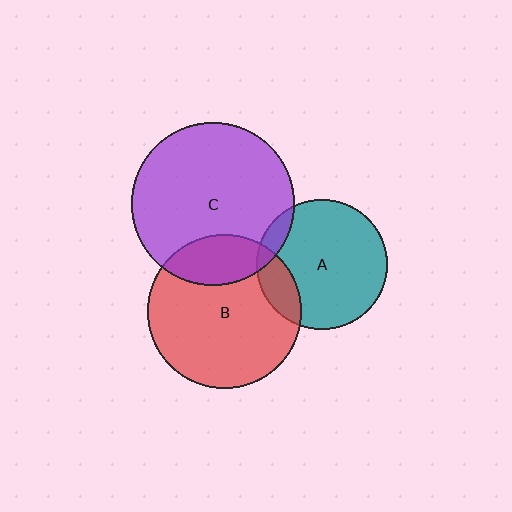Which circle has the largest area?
Circle C (purple).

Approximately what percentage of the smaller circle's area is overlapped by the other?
Approximately 10%.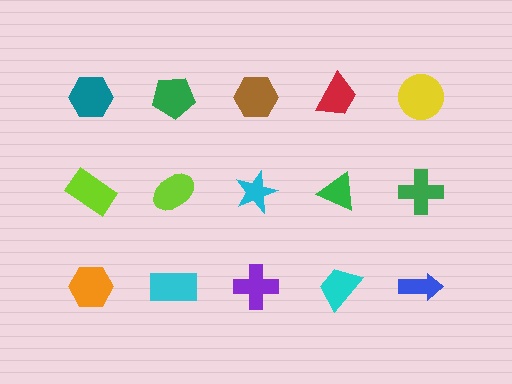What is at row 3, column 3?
A purple cross.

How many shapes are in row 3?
5 shapes.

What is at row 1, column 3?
A brown hexagon.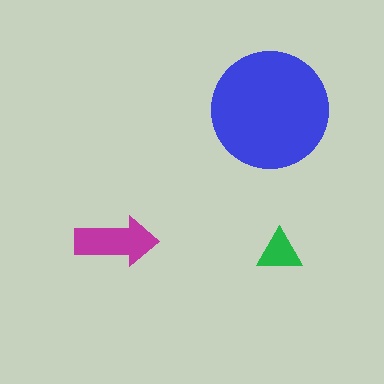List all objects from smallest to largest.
The green triangle, the magenta arrow, the blue circle.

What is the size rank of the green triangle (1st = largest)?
3rd.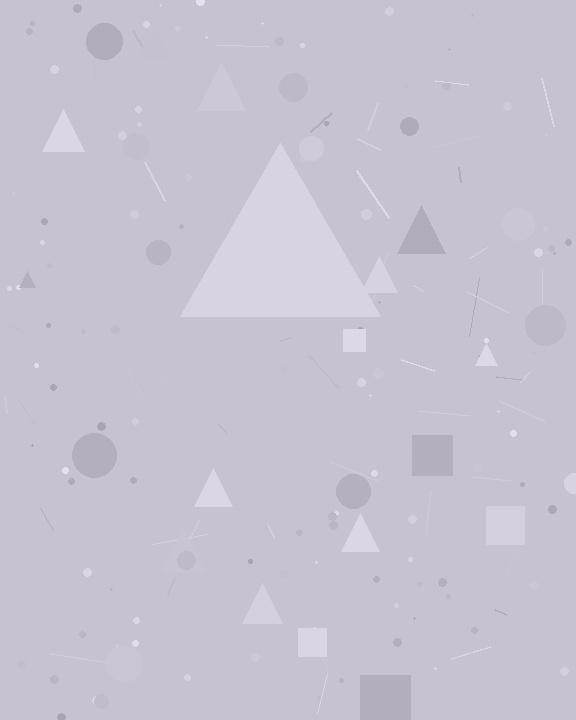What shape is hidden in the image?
A triangle is hidden in the image.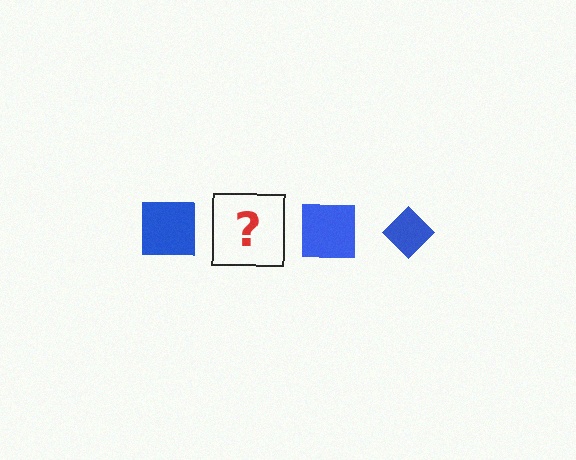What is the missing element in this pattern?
The missing element is a blue diamond.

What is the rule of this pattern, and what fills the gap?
The rule is that the pattern cycles through square, diamond shapes in blue. The gap should be filled with a blue diamond.